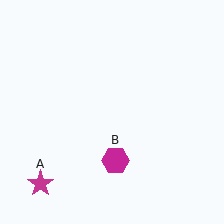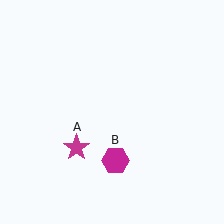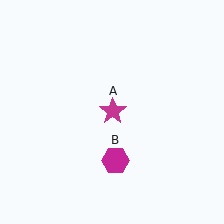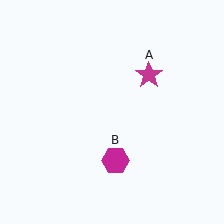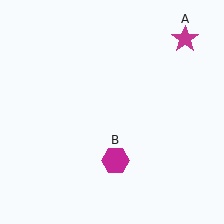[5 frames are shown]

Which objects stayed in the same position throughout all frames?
Magenta hexagon (object B) remained stationary.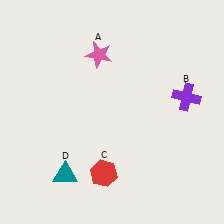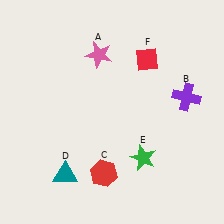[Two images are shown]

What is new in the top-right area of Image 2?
A red diamond (F) was added in the top-right area of Image 2.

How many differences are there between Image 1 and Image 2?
There are 2 differences between the two images.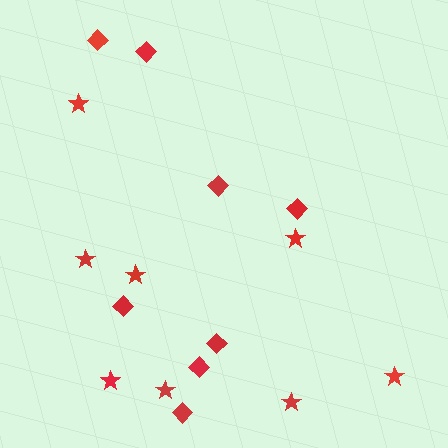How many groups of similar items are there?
There are 2 groups: one group of stars (8) and one group of diamonds (8).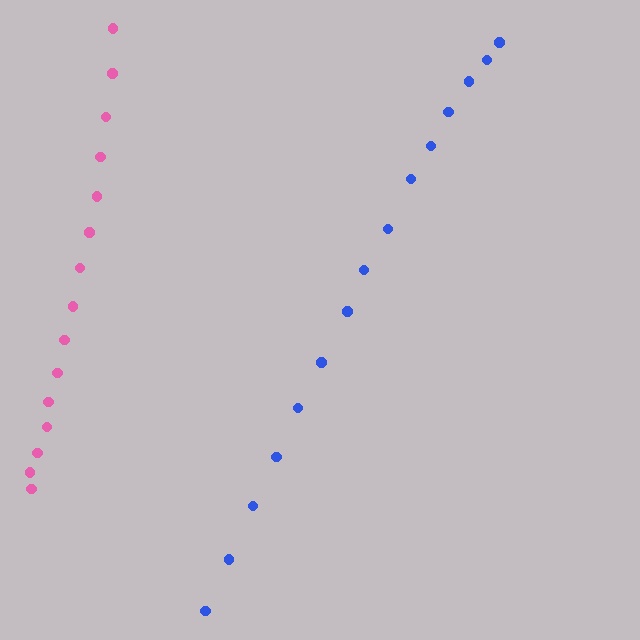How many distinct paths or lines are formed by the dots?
There are 2 distinct paths.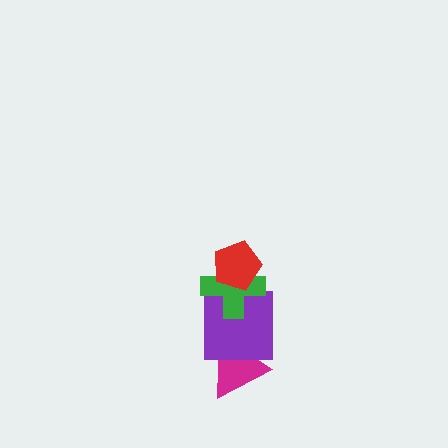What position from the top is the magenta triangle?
The magenta triangle is 4th from the top.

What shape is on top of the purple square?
The green cross is on top of the purple square.